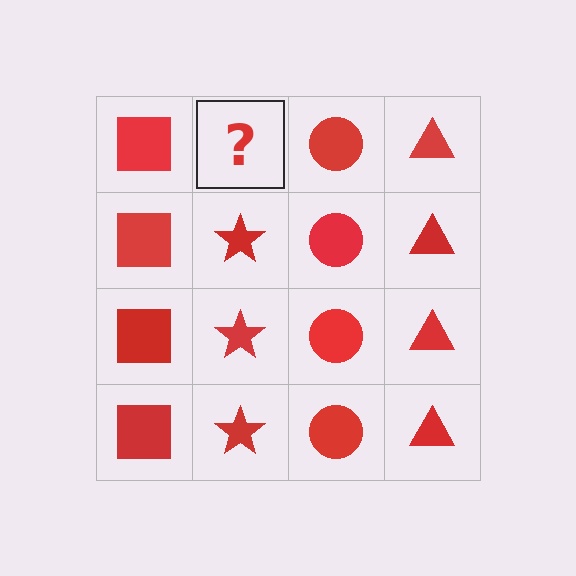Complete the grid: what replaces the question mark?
The question mark should be replaced with a red star.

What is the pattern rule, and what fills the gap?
The rule is that each column has a consistent shape. The gap should be filled with a red star.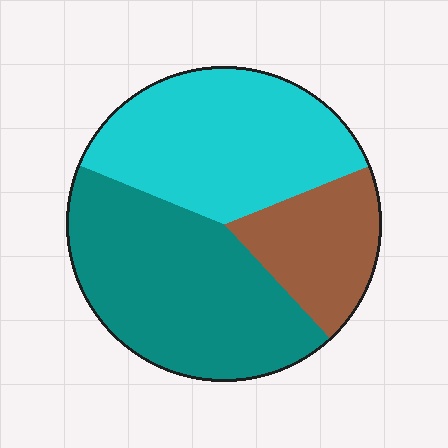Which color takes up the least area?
Brown, at roughly 20%.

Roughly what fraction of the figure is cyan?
Cyan takes up about three eighths (3/8) of the figure.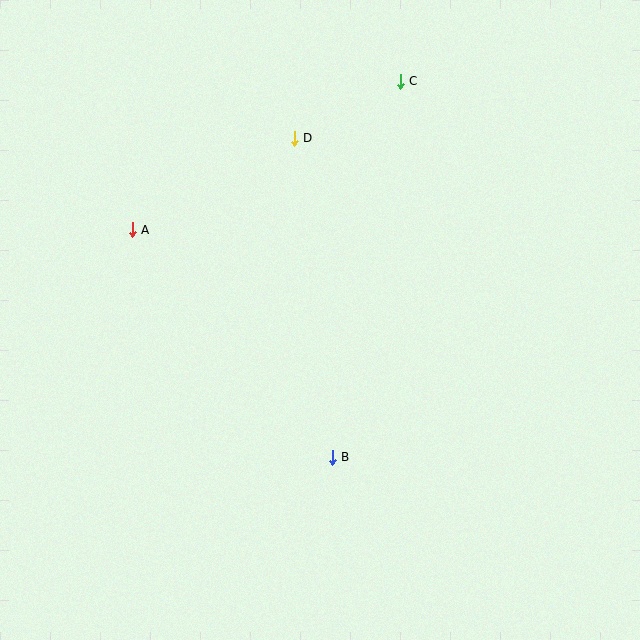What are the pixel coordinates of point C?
Point C is at (400, 81).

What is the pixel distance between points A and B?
The distance between A and B is 303 pixels.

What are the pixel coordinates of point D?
Point D is at (294, 138).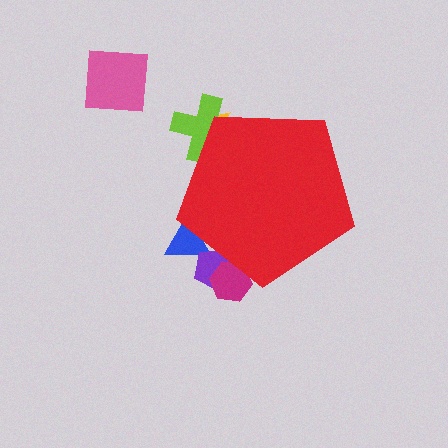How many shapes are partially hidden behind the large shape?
5 shapes are partially hidden.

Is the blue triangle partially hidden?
Yes, the blue triangle is partially hidden behind the red pentagon.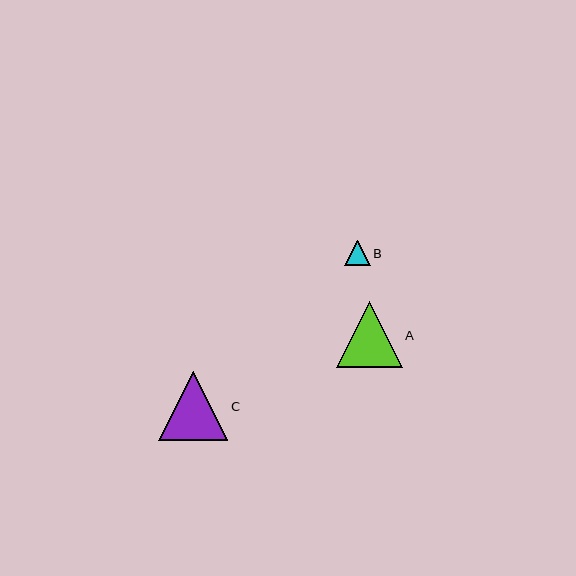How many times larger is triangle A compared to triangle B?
Triangle A is approximately 2.6 times the size of triangle B.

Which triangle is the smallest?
Triangle B is the smallest with a size of approximately 25 pixels.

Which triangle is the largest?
Triangle C is the largest with a size of approximately 69 pixels.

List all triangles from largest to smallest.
From largest to smallest: C, A, B.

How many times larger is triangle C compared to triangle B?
Triangle C is approximately 2.7 times the size of triangle B.